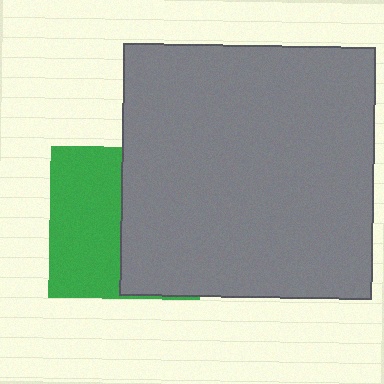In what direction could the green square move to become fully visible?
The green square could move left. That would shift it out from behind the gray square entirely.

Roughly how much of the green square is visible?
About half of it is visible (roughly 48%).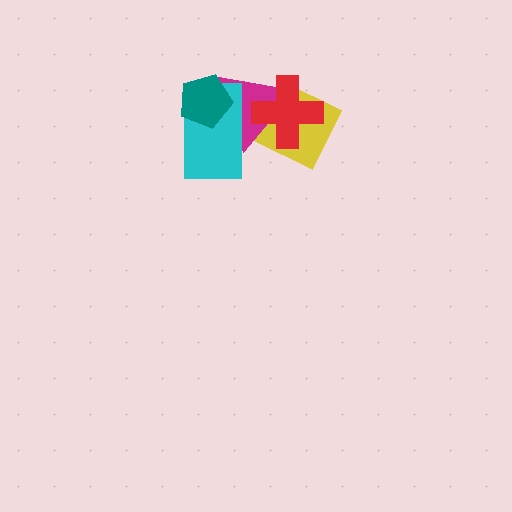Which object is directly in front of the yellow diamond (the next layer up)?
The magenta triangle is directly in front of the yellow diamond.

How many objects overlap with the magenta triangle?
4 objects overlap with the magenta triangle.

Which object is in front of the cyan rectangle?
The teal pentagon is in front of the cyan rectangle.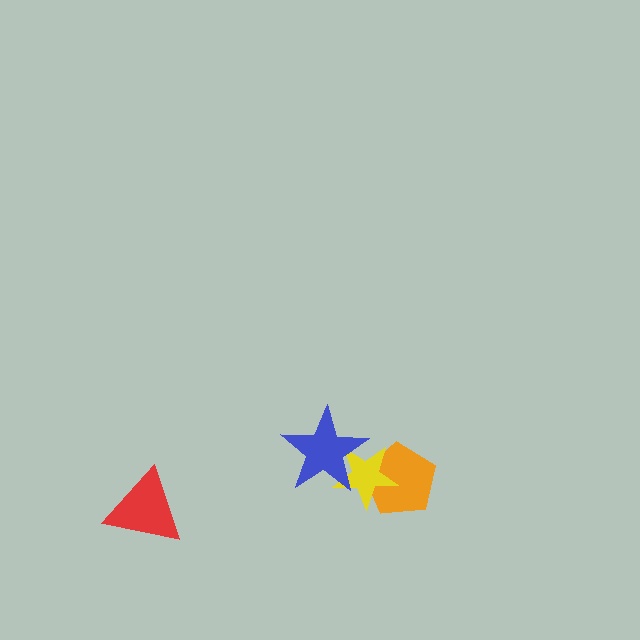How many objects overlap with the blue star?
1 object overlaps with the blue star.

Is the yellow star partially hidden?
Yes, it is partially covered by another shape.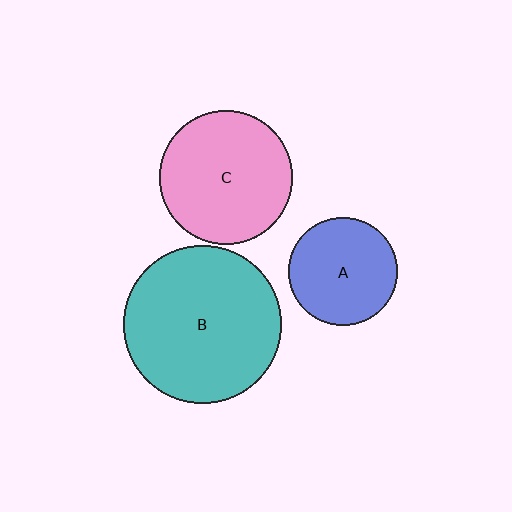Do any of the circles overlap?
No, none of the circles overlap.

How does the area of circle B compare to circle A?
Approximately 2.1 times.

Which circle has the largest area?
Circle B (teal).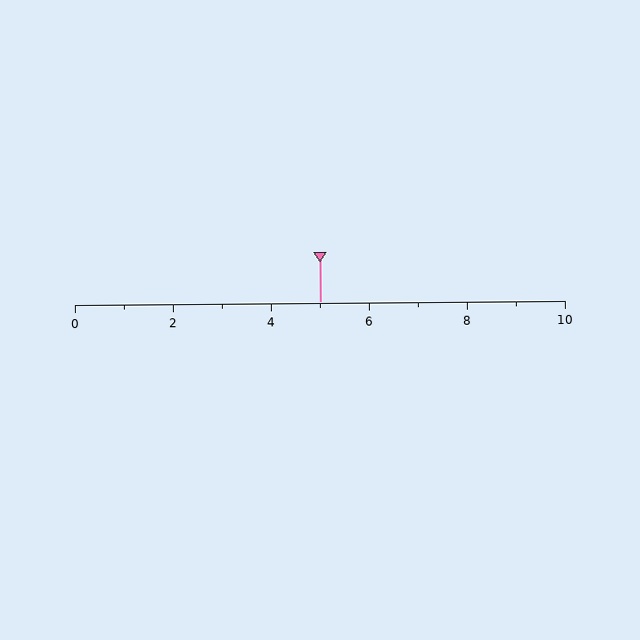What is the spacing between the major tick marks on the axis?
The major ticks are spaced 2 apart.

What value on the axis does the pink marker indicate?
The marker indicates approximately 5.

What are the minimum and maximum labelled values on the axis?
The axis runs from 0 to 10.